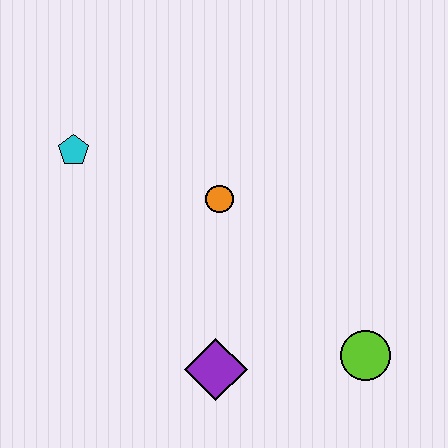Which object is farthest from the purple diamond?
The cyan pentagon is farthest from the purple diamond.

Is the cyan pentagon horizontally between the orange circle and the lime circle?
No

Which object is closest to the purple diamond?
The lime circle is closest to the purple diamond.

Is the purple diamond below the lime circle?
Yes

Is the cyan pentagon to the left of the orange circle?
Yes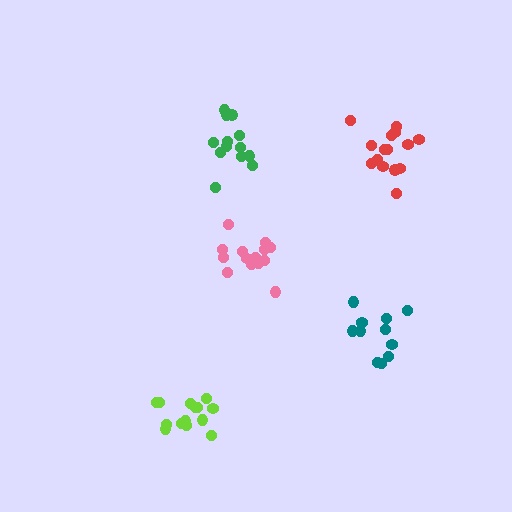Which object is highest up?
The green cluster is topmost.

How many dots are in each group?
Group 1: 14 dots, Group 2: 13 dots, Group 3: 11 dots, Group 4: 14 dots, Group 5: 15 dots (67 total).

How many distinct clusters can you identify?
There are 5 distinct clusters.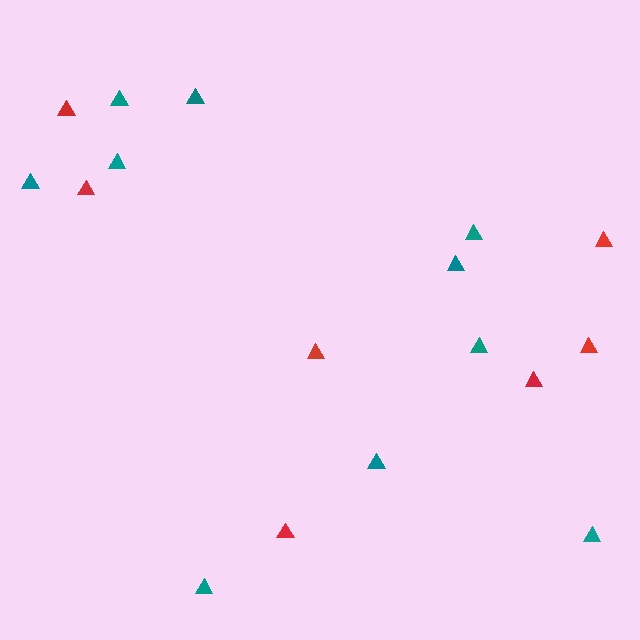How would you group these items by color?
There are 2 groups: one group of teal triangles (10) and one group of red triangles (7).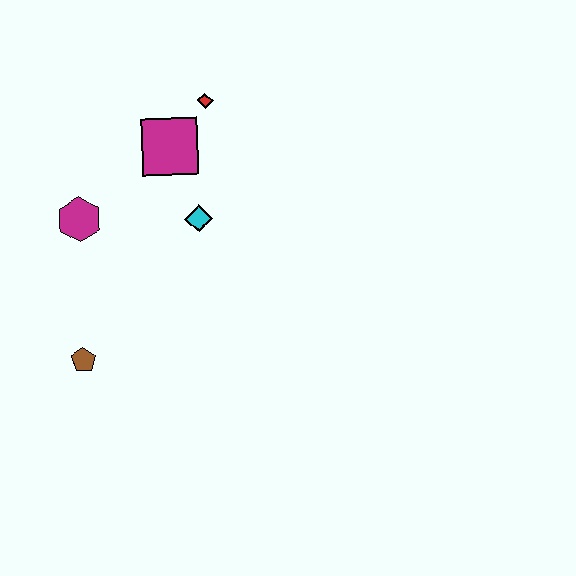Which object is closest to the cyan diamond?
The magenta square is closest to the cyan diamond.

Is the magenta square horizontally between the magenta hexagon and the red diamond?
Yes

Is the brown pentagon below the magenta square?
Yes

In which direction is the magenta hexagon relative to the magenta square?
The magenta hexagon is to the left of the magenta square.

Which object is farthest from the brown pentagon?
The red diamond is farthest from the brown pentagon.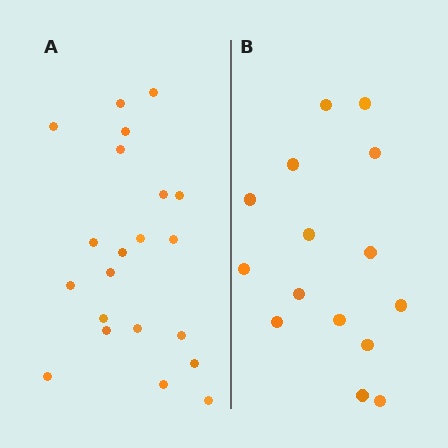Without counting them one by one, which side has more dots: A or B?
Region A (the left region) has more dots.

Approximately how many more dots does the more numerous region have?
Region A has about 6 more dots than region B.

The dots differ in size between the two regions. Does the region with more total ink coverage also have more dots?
No. Region B has more total ink coverage because its dots are larger, but region A actually contains more individual dots. Total area can be misleading — the number of items is what matters here.